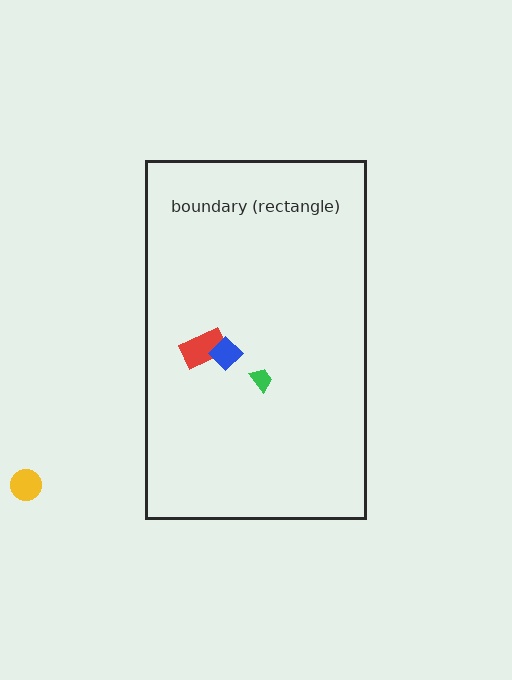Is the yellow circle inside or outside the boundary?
Outside.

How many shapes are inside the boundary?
3 inside, 1 outside.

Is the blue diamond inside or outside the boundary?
Inside.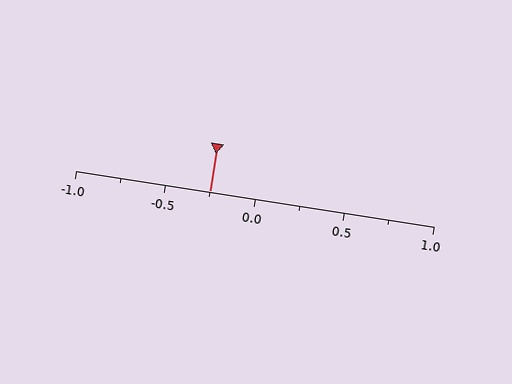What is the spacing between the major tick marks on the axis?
The major ticks are spaced 0.5 apart.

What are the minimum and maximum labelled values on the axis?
The axis runs from -1.0 to 1.0.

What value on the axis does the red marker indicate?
The marker indicates approximately -0.25.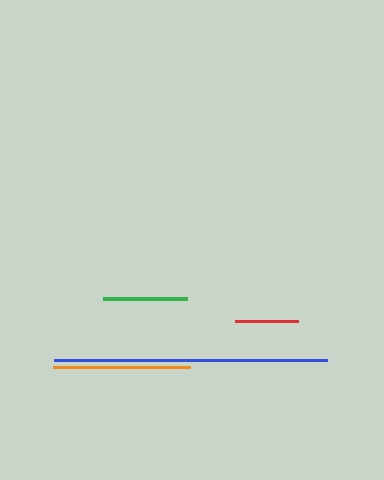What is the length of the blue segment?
The blue segment is approximately 273 pixels long.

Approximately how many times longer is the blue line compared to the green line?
The blue line is approximately 3.3 times the length of the green line.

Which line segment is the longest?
The blue line is the longest at approximately 273 pixels.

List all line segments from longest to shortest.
From longest to shortest: blue, orange, green, red.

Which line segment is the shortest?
The red line is the shortest at approximately 62 pixels.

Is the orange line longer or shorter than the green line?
The orange line is longer than the green line.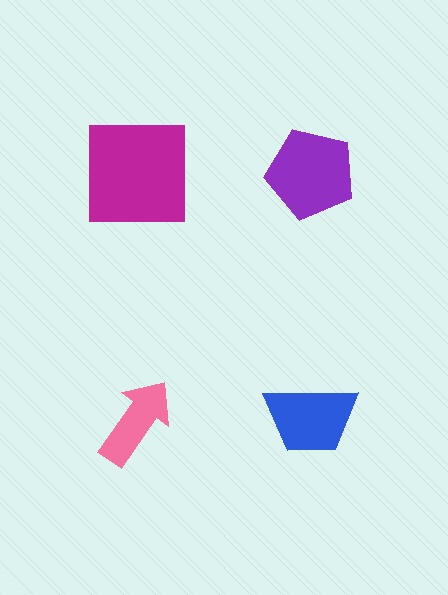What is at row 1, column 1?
A magenta square.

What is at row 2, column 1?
A pink arrow.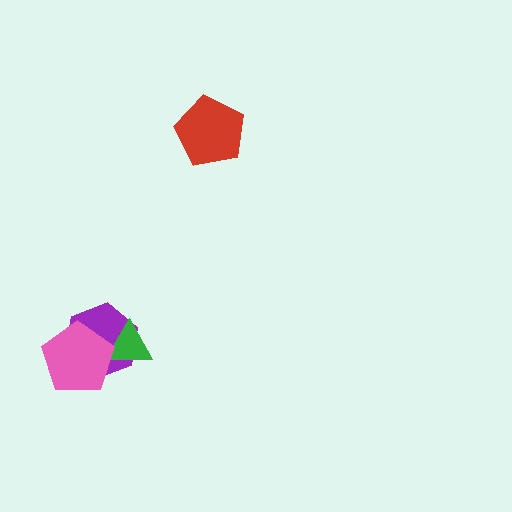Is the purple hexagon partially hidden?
Yes, it is partially covered by another shape.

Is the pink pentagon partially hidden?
No, no other shape covers it.